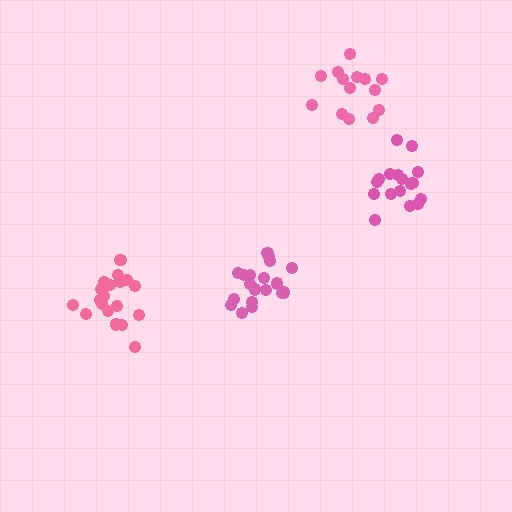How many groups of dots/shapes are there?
There are 4 groups.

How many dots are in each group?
Group 1: 17 dots, Group 2: 20 dots, Group 3: 14 dots, Group 4: 19 dots (70 total).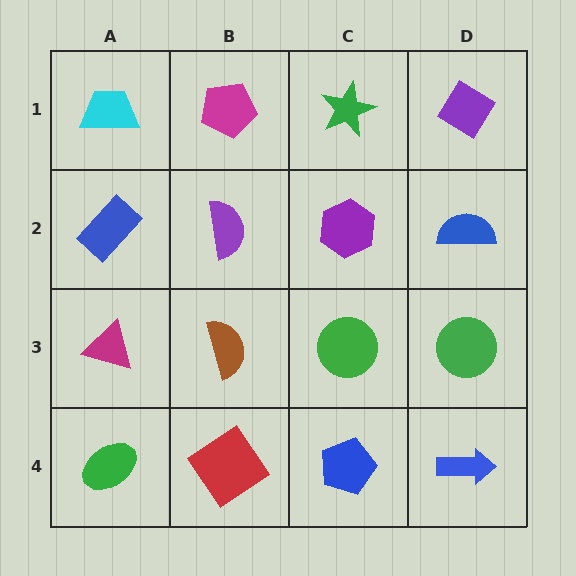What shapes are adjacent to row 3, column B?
A purple semicircle (row 2, column B), a red diamond (row 4, column B), a magenta triangle (row 3, column A), a green circle (row 3, column C).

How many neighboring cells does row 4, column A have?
2.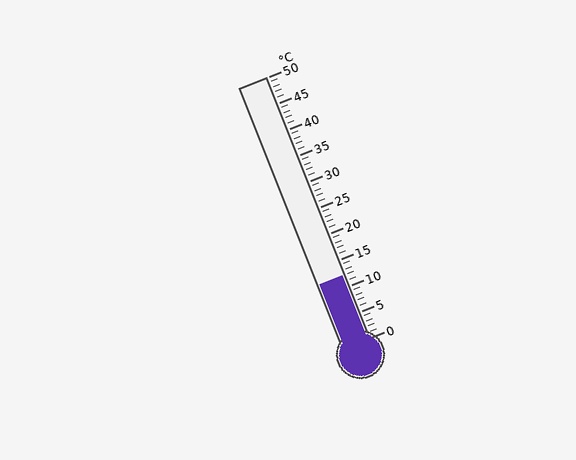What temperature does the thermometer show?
The thermometer shows approximately 12°C.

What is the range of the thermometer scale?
The thermometer scale ranges from 0°C to 50°C.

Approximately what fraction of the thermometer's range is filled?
The thermometer is filled to approximately 25% of its range.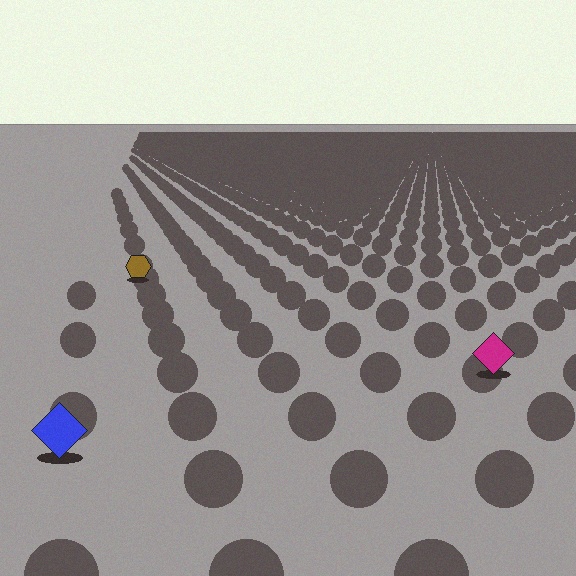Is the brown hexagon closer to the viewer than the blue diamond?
No. The blue diamond is closer — you can tell from the texture gradient: the ground texture is coarser near it.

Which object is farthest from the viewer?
The brown hexagon is farthest from the viewer. It appears smaller and the ground texture around it is denser.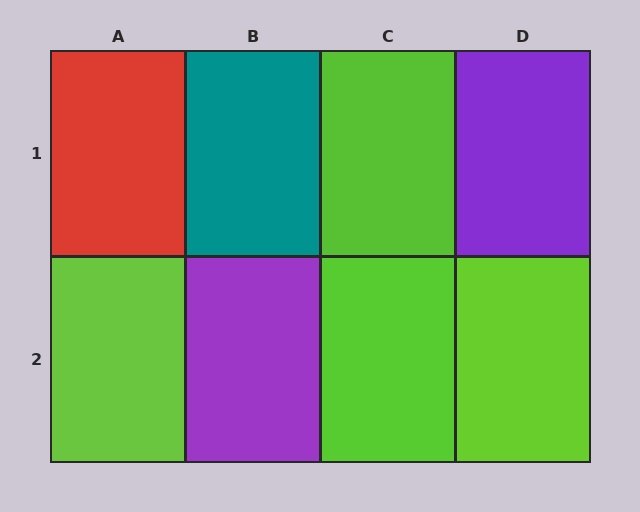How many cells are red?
1 cell is red.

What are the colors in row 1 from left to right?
Red, teal, lime, purple.